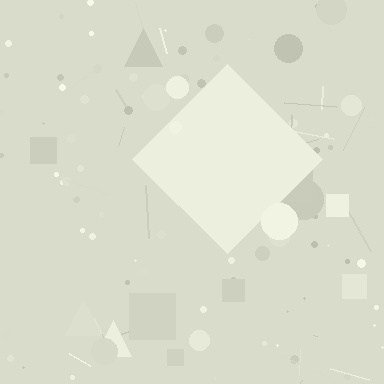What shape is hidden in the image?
A diamond is hidden in the image.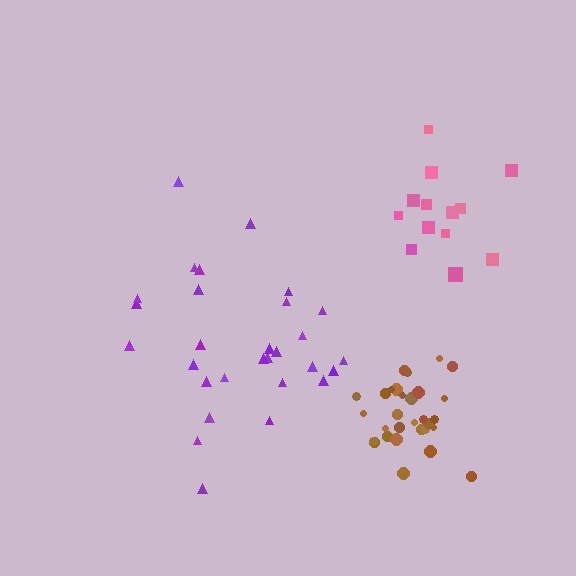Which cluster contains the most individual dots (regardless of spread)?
Brown (32).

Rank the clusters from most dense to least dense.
brown, pink, purple.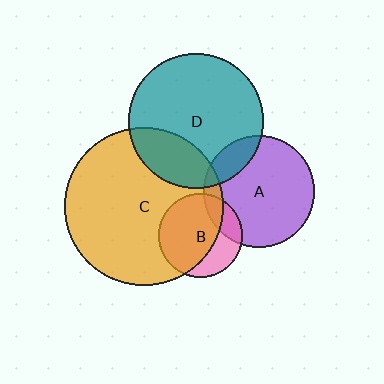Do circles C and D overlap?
Yes.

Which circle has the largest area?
Circle C (orange).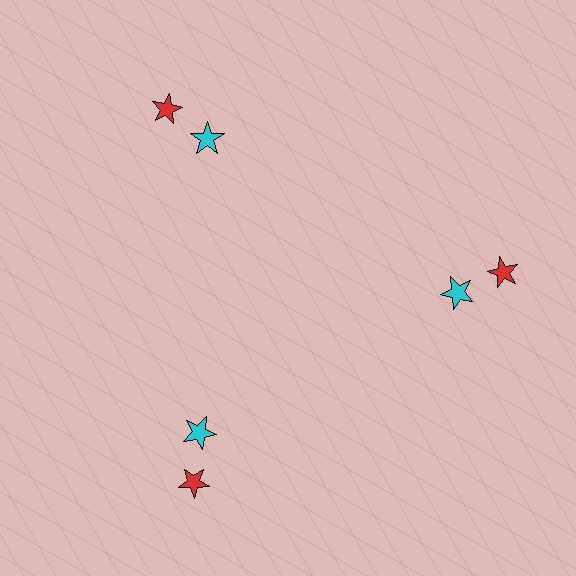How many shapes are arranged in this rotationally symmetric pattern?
There are 6 shapes, arranged in 3 groups of 2.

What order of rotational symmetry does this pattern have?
This pattern has 3-fold rotational symmetry.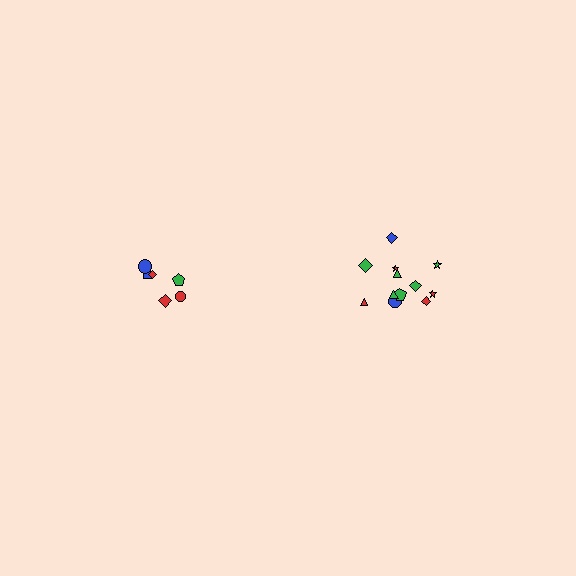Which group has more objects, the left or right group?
The right group.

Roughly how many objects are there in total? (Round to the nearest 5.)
Roughly 20 objects in total.